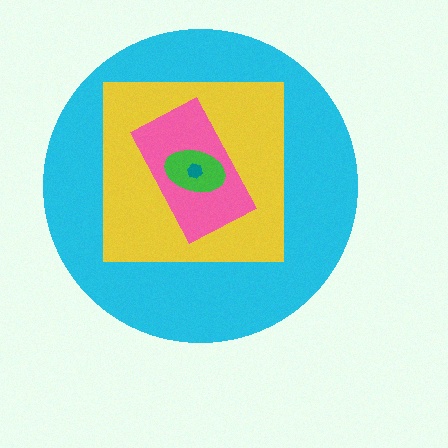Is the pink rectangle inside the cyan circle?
Yes.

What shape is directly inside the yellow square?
The pink rectangle.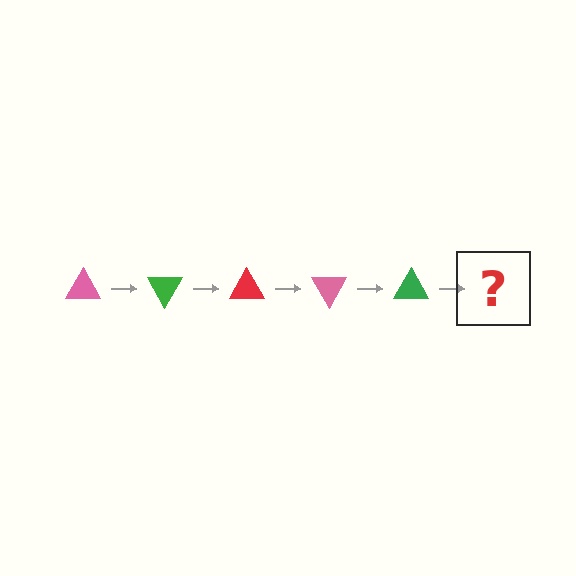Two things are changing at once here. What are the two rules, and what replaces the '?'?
The two rules are that it rotates 60 degrees each step and the color cycles through pink, green, and red. The '?' should be a red triangle, rotated 300 degrees from the start.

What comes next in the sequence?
The next element should be a red triangle, rotated 300 degrees from the start.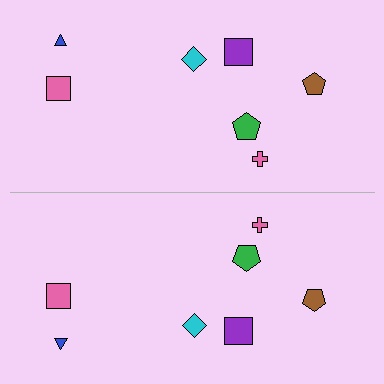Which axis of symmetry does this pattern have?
The pattern has a horizontal axis of symmetry running through the center of the image.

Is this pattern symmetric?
Yes, this pattern has bilateral (reflection) symmetry.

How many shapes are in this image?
There are 14 shapes in this image.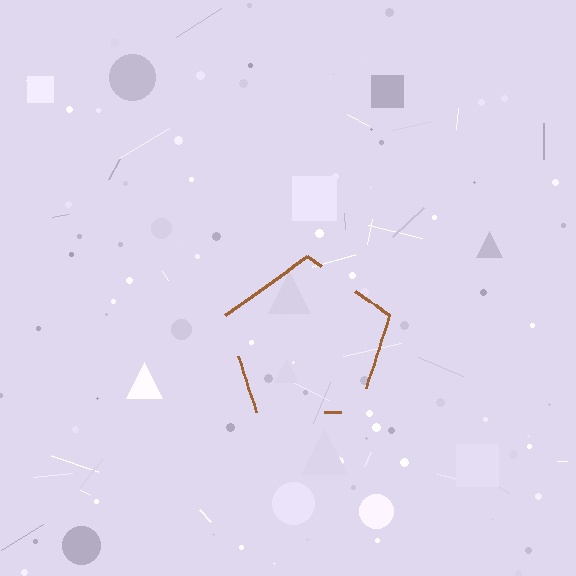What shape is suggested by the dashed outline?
The dashed outline suggests a pentagon.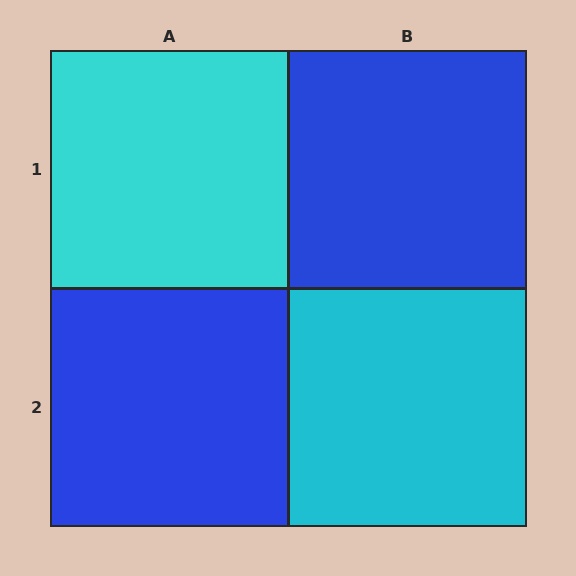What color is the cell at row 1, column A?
Cyan.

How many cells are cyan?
2 cells are cyan.